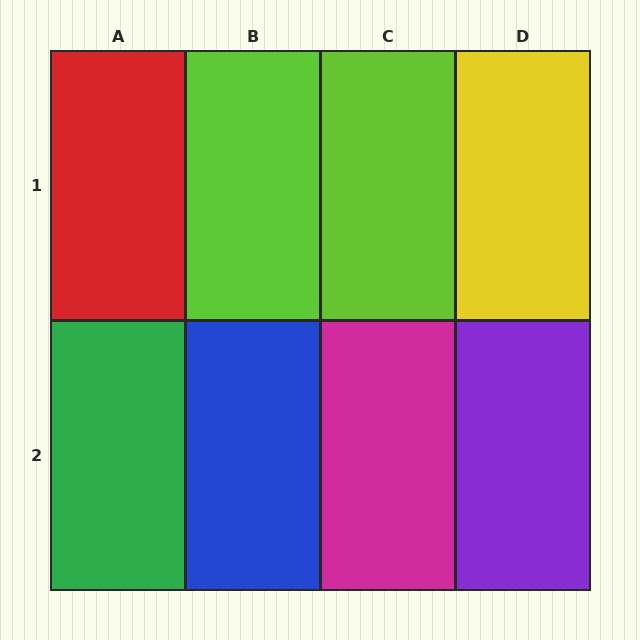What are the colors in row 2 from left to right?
Green, blue, magenta, purple.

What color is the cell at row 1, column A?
Red.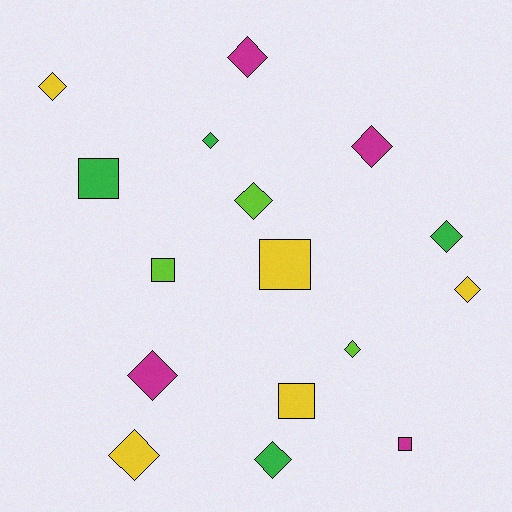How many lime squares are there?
There is 1 lime square.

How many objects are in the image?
There are 16 objects.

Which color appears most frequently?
Yellow, with 5 objects.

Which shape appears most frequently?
Diamond, with 11 objects.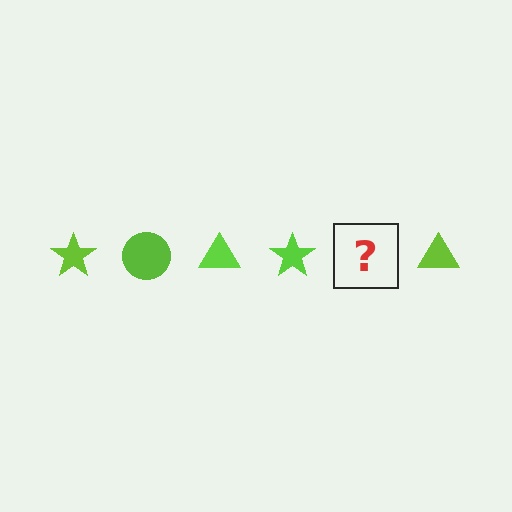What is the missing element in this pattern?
The missing element is a lime circle.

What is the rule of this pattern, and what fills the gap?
The rule is that the pattern cycles through star, circle, triangle shapes in lime. The gap should be filled with a lime circle.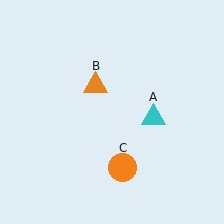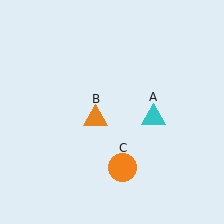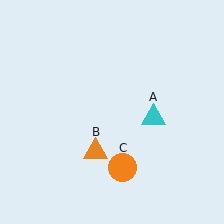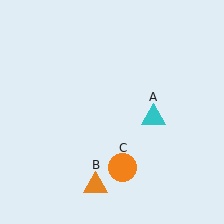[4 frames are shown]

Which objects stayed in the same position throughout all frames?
Cyan triangle (object A) and orange circle (object C) remained stationary.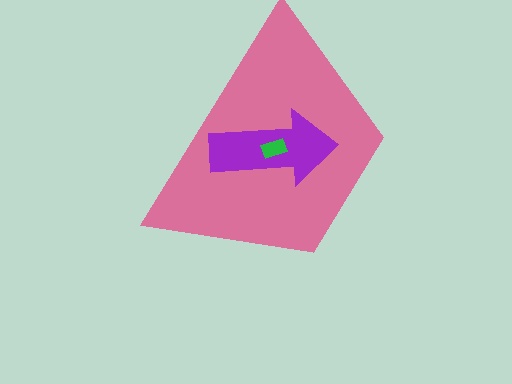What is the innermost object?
The green rectangle.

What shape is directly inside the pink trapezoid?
The purple arrow.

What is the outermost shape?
The pink trapezoid.